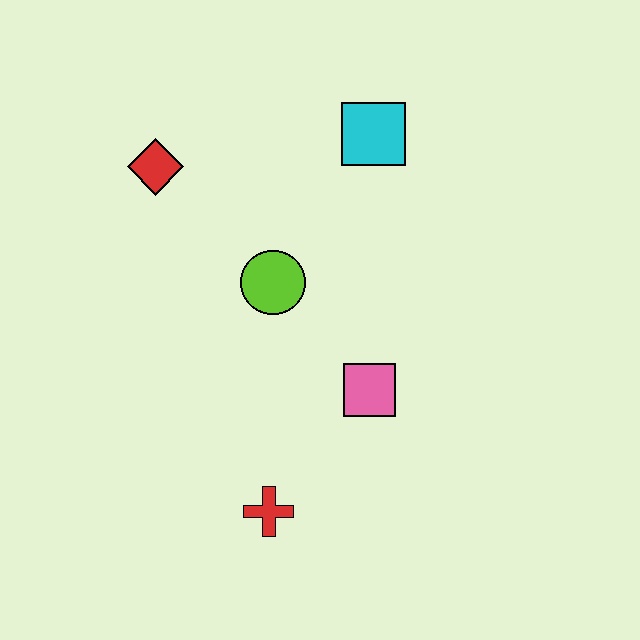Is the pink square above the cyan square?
No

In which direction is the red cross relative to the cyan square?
The red cross is below the cyan square.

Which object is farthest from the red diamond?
The red cross is farthest from the red diamond.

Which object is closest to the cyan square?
The lime circle is closest to the cyan square.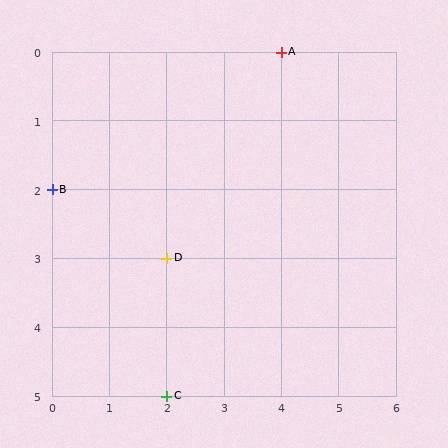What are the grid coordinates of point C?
Point C is at grid coordinates (2, 5).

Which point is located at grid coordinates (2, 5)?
Point C is at (2, 5).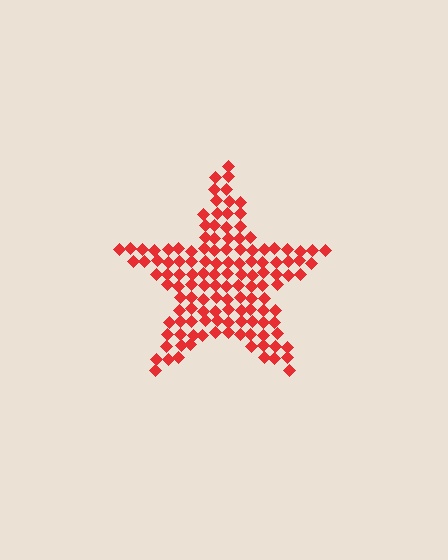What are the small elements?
The small elements are diamonds.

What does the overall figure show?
The overall figure shows a star.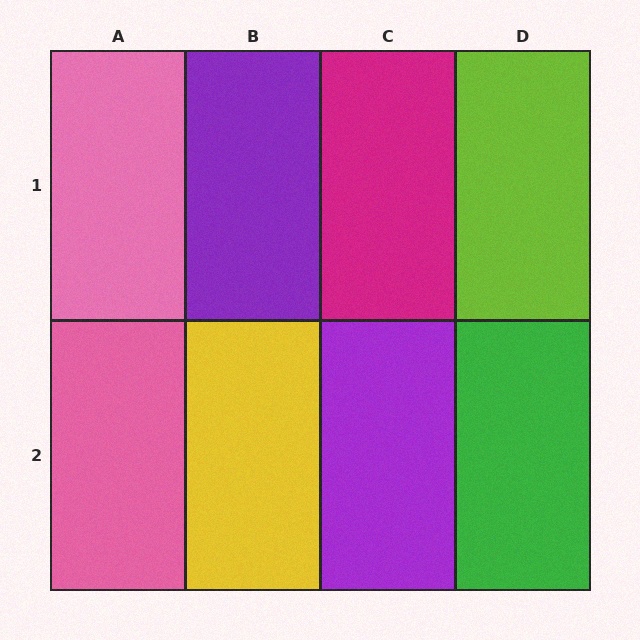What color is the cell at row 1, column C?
Magenta.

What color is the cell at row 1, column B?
Purple.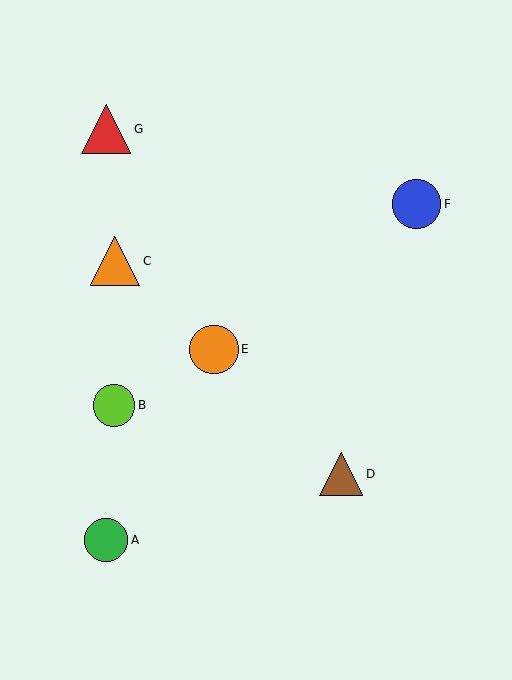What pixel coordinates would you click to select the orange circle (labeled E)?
Click at (214, 349) to select the orange circle E.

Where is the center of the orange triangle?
The center of the orange triangle is at (115, 261).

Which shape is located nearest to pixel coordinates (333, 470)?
The brown triangle (labeled D) at (341, 474) is nearest to that location.